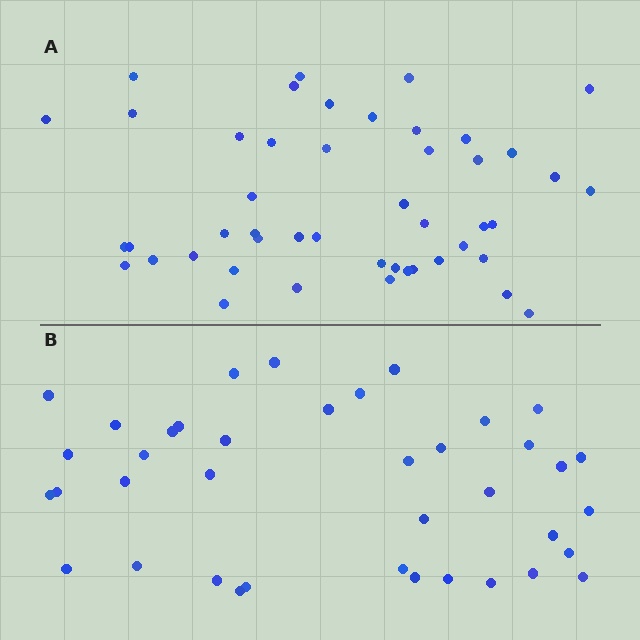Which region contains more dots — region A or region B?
Region A (the top region) has more dots.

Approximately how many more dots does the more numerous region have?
Region A has roughly 8 or so more dots than region B.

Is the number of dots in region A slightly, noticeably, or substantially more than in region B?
Region A has only slightly more — the two regions are fairly close. The ratio is roughly 1.2 to 1.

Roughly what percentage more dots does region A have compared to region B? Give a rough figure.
About 20% more.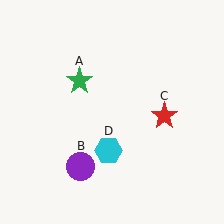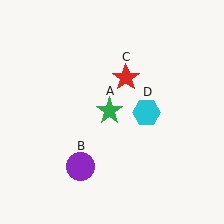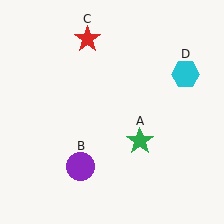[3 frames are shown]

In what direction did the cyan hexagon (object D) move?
The cyan hexagon (object D) moved up and to the right.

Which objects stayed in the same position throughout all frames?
Purple circle (object B) remained stationary.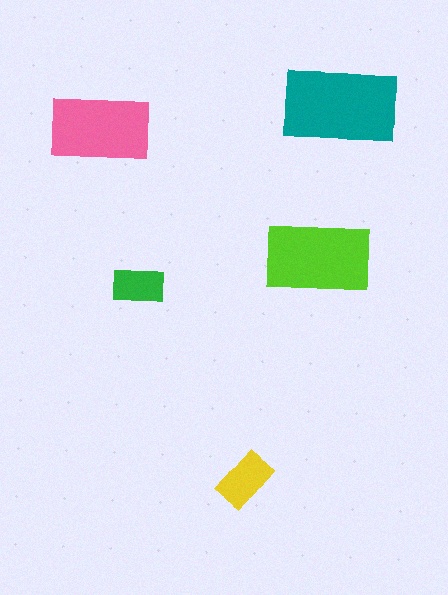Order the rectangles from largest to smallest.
the teal one, the lime one, the pink one, the yellow one, the green one.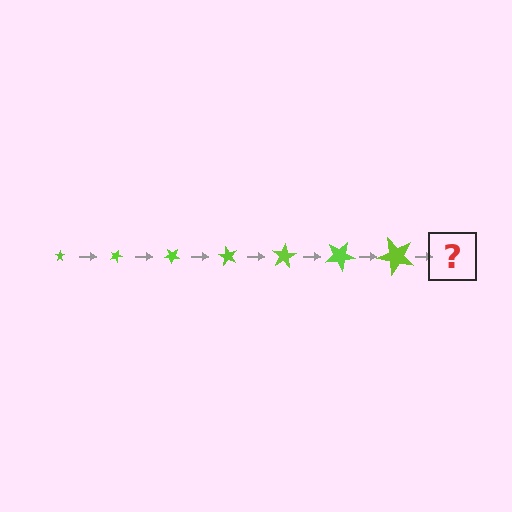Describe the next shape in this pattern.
It should be a star, larger than the previous one and rotated 140 degrees from the start.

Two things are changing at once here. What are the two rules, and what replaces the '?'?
The two rules are that the star grows larger each step and it rotates 20 degrees each step. The '?' should be a star, larger than the previous one and rotated 140 degrees from the start.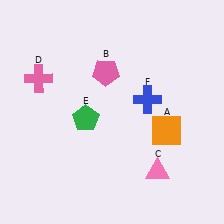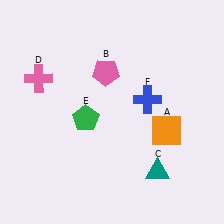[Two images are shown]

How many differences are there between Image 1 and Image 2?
There is 1 difference between the two images.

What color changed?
The triangle (C) changed from pink in Image 1 to teal in Image 2.